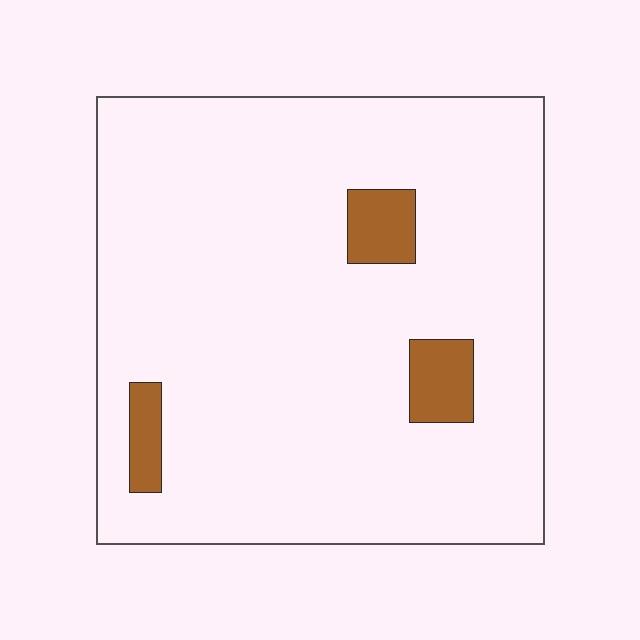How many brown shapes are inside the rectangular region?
3.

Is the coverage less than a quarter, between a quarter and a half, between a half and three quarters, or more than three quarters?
Less than a quarter.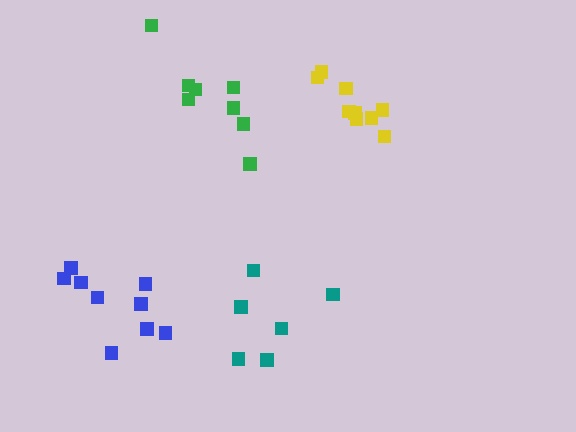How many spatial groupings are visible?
There are 4 spatial groupings.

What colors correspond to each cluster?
The clusters are colored: teal, yellow, blue, green.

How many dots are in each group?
Group 1: 6 dots, Group 2: 10 dots, Group 3: 9 dots, Group 4: 8 dots (33 total).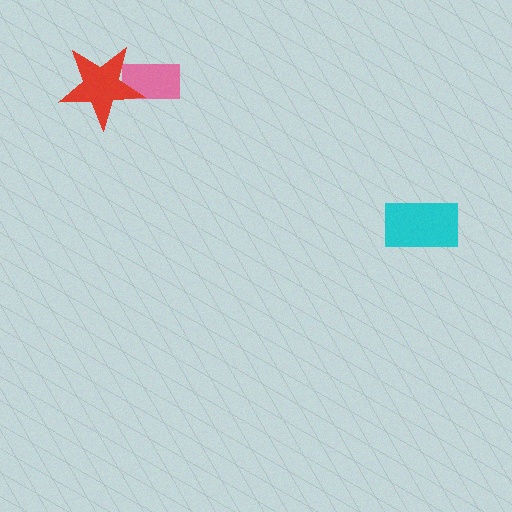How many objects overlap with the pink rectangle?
1 object overlaps with the pink rectangle.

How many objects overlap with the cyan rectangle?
0 objects overlap with the cyan rectangle.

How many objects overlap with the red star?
1 object overlaps with the red star.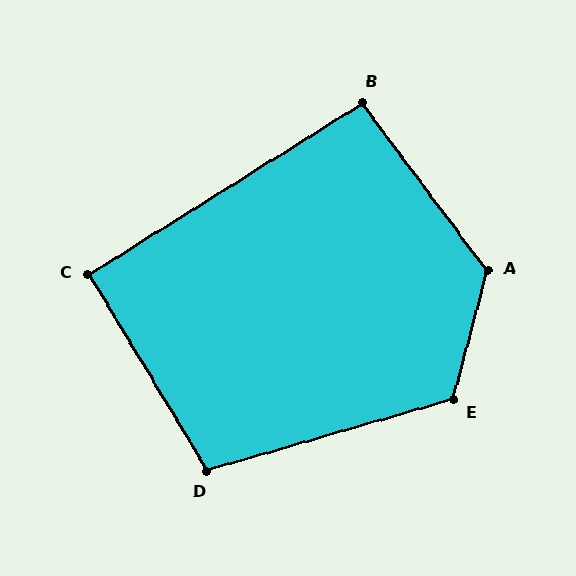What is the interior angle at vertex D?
Approximately 105 degrees (obtuse).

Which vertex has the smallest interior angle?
C, at approximately 91 degrees.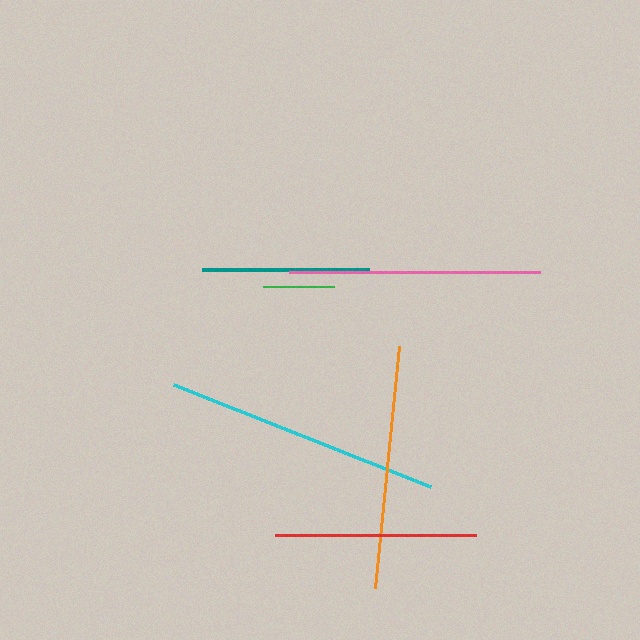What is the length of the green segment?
The green segment is approximately 71 pixels long.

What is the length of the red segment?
The red segment is approximately 201 pixels long.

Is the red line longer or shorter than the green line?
The red line is longer than the green line.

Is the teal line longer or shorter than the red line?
The red line is longer than the teal line.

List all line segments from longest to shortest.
From longest to shortest: cyan, pink, orange, red, teal, green.